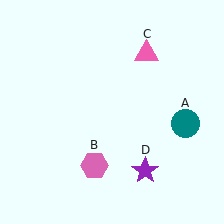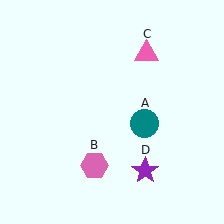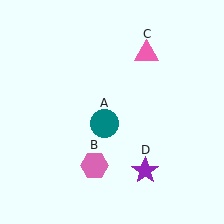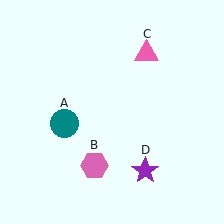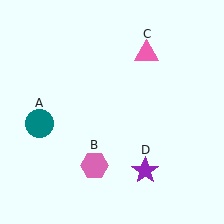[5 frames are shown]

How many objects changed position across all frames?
1 object changed position: teal circle (object A).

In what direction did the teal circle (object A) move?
The teal circle (object A) moved left.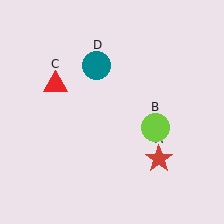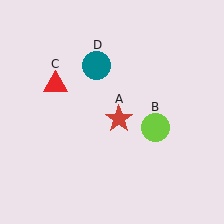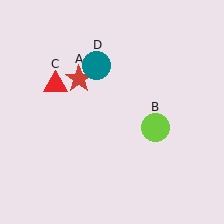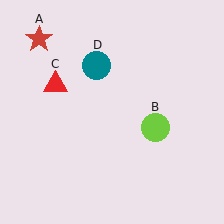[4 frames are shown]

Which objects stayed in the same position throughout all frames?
Lime circle (object B) and red triangle (object C) and teal circle (object D) remained stationary.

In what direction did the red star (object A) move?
The red star (object A) moved up and to the left.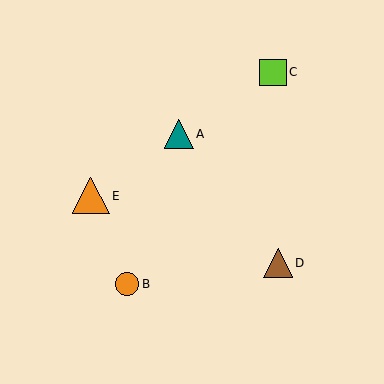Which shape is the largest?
The orange triangle (labeled E) is the largest.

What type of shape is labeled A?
Shape A is a teal triangle.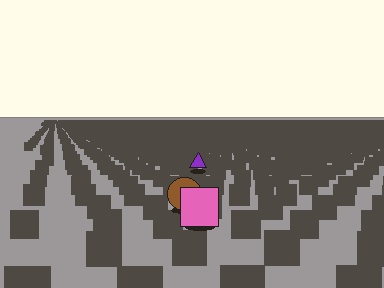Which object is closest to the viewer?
The pink square is closest. The texture marks near it are larger and more spread out.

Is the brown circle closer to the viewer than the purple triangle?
Yes. The brown circle is closer — you can tell from the texture gradient: the ground texture is coarser near it.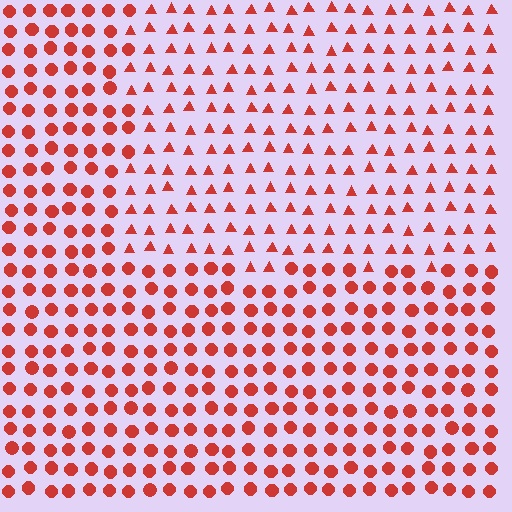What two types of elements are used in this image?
The image uses triangles inside the rectangle region and circles outside it.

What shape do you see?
I see a rectangle.